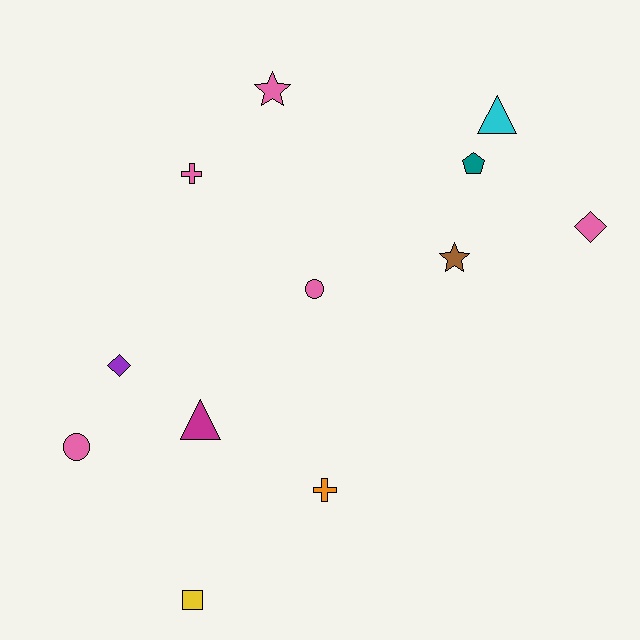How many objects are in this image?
There are 12 objects.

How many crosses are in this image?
There are 2 crosses.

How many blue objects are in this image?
There are no blue objects.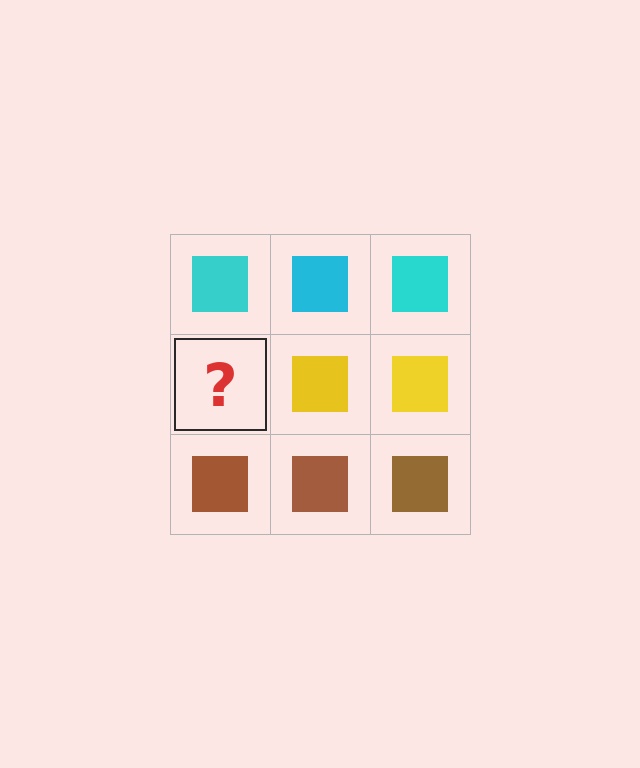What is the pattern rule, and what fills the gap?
The rule is that each row has a consistent color. The gap should be filled with a yellow square.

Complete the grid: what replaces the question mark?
The question mark should be replaced with a yellow square.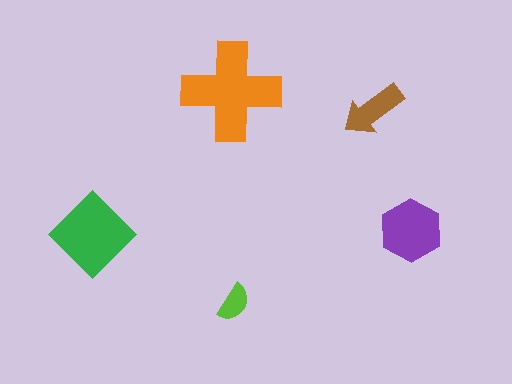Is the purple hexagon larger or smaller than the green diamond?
Smaller.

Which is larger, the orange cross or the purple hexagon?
The orange cross.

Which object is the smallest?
The lime semicircle.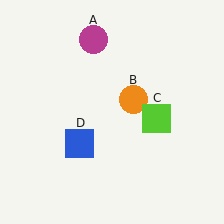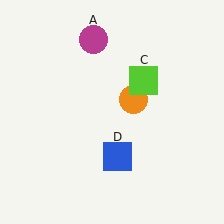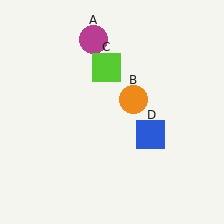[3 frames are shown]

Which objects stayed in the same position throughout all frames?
Magenta circle (object A) and orange circle (object B) remained stationary.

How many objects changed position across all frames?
2 objects changed position: lime square (object C), blue square (object D).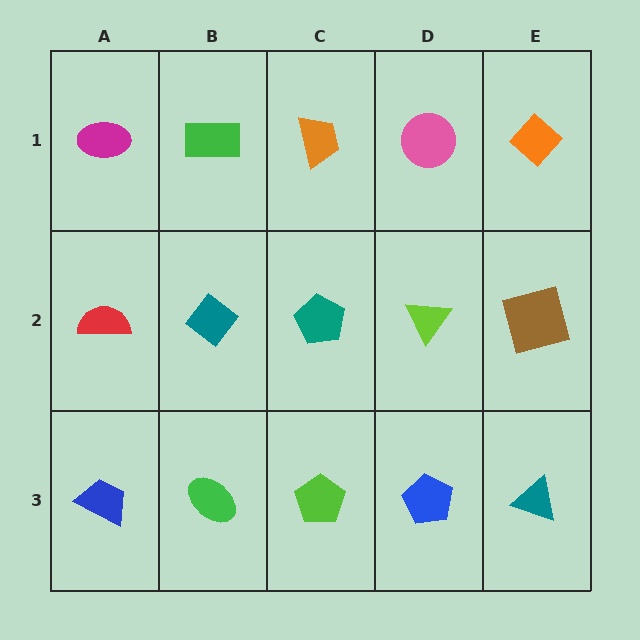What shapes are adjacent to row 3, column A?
A red semicircle (row 2, column A), a green ellipse (row 3, column B).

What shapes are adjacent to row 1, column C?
A teal pentagon (row 2, column C), a green rectangle (row 1, column B), a pink circle (row 1, column D).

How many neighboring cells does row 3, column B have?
3.